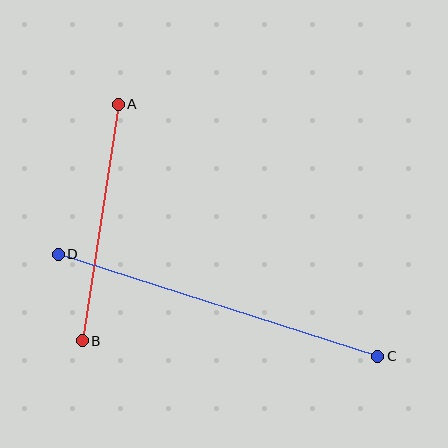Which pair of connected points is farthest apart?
Points C and D are farthest apart.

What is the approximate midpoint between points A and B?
The midpoint is at approximately (100, 222) pixels.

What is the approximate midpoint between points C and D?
The midpoint is at approximately (218, 305) pixels.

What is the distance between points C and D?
The distance is approximately 335 pixels.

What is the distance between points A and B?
The distance is approximately 240 pixels.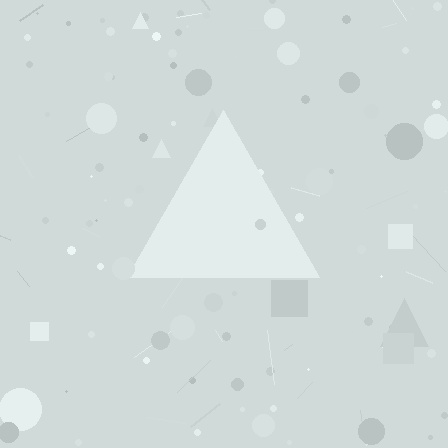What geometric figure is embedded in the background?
A triangle is embedded in the background.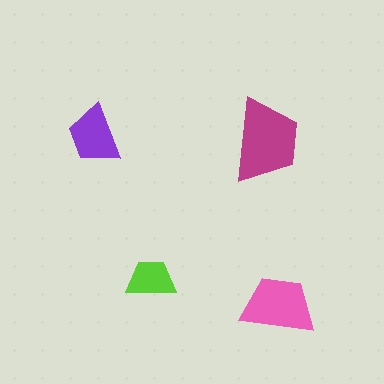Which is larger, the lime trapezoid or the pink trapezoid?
The pink one.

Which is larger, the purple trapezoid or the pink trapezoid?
The pink one.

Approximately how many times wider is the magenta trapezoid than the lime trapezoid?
About 1.5 times wider.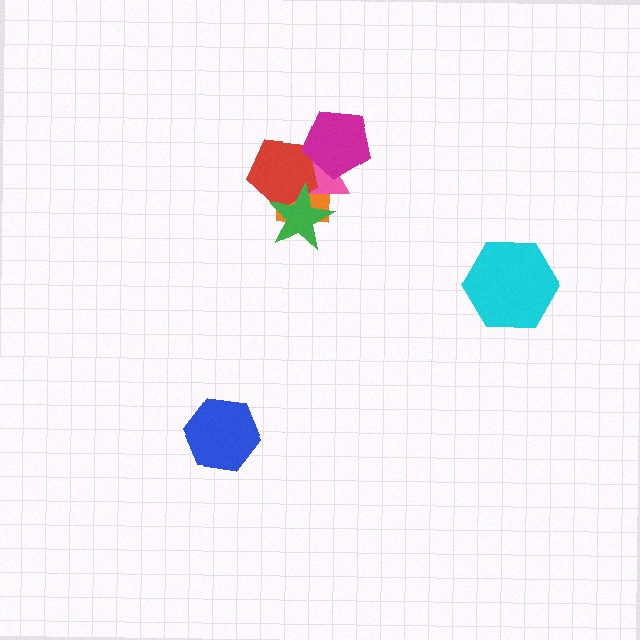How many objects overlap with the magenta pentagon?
3 objects overlap with the magenta pentagon.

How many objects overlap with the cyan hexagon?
0 objects overlap with the cyan hexagon.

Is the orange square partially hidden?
Yes, it is partially covered by another shape.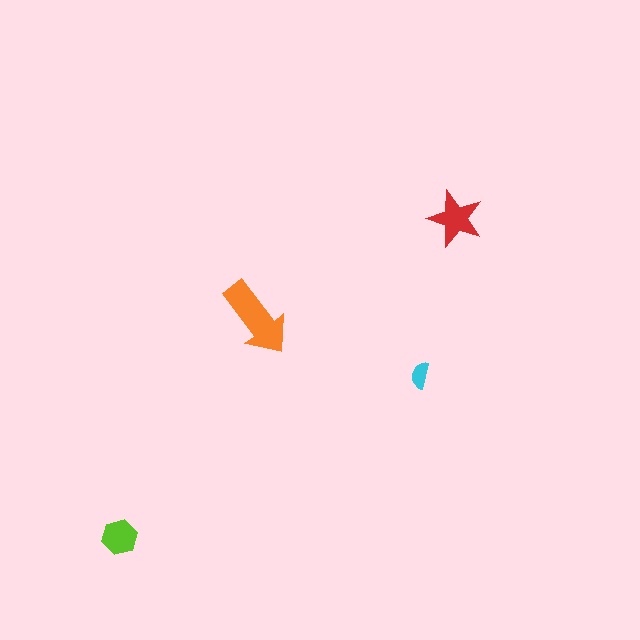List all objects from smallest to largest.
The cyan semicircle, the lime hexagon, the red star, the orange arrow.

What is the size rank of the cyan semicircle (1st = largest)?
4th.